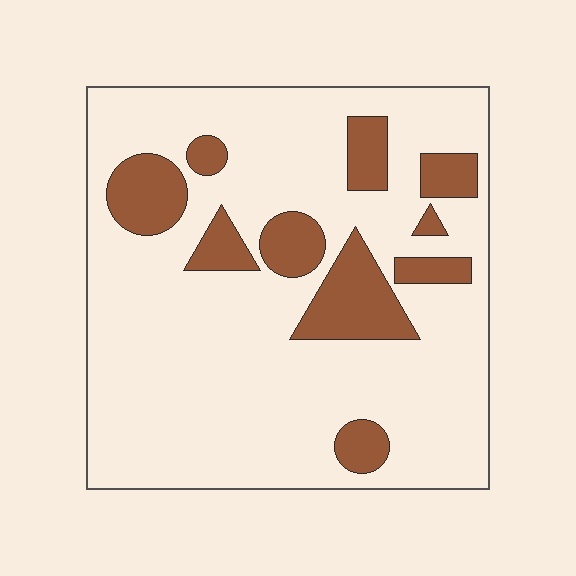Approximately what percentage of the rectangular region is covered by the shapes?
Approximately 20%.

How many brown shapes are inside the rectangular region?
10.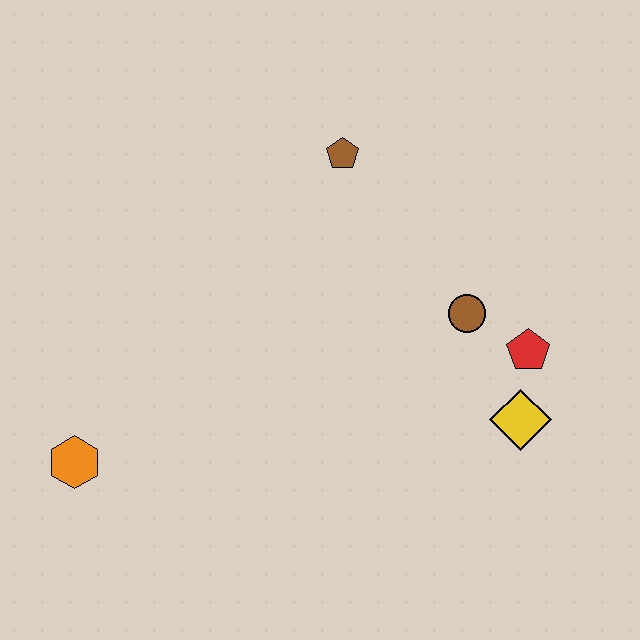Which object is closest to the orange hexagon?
The brown pentagon is closest to the orange hexagon.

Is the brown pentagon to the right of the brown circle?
No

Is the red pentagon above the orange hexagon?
Yes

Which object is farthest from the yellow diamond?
The orange hexagon is farthest from the yellow diamond.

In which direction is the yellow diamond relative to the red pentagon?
The yellow diamond is below the red pentagon.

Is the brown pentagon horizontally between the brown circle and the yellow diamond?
No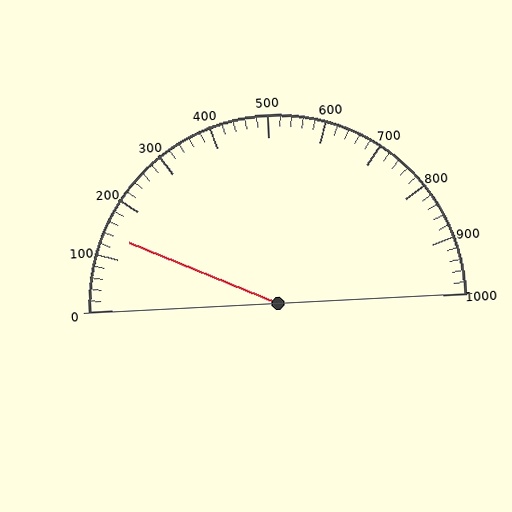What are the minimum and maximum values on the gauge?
The gauge ranges from 0 to 1000.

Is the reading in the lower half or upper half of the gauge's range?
The reading is in the lower half of the range (0 to 1000).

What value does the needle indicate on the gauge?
The needle indicates approximately 140.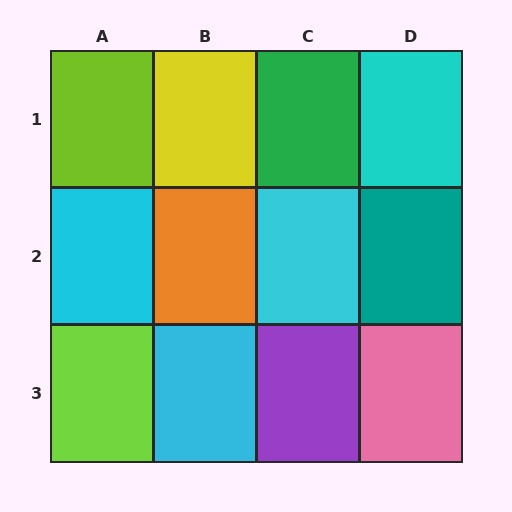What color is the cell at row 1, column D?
Cyan.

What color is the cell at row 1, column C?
Green.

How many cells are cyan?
4 cells are cyan.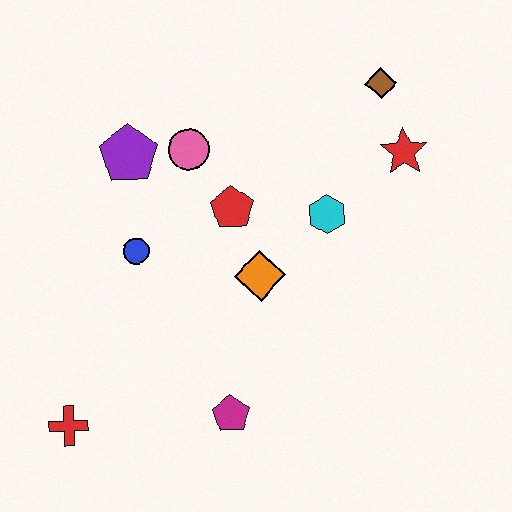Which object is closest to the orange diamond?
The red pentagon is closest to the orange diamond.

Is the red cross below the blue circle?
Yes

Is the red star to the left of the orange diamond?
No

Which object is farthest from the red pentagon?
The red cross is farthest from the red pentagon.